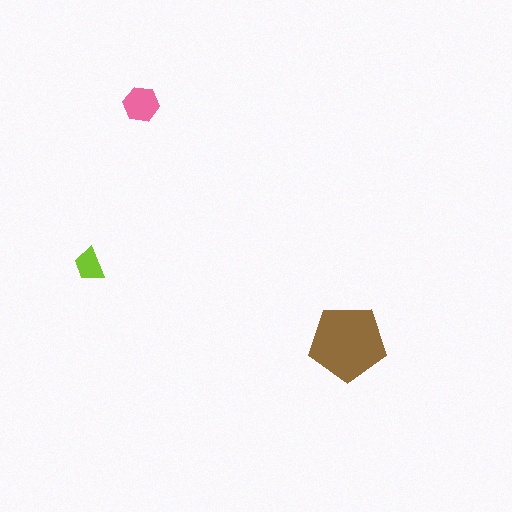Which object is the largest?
The brown pentagon.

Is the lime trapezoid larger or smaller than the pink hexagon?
Smaller.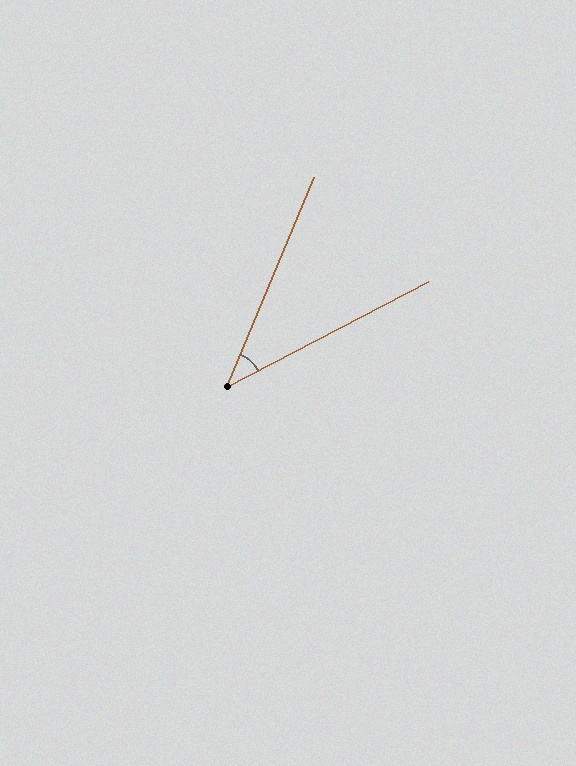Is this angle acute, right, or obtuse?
It is acute.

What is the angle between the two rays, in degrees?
Approximately 40 degrees.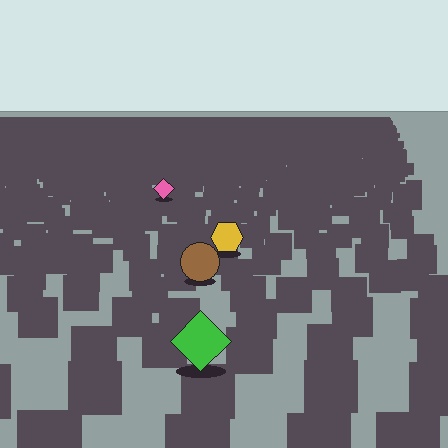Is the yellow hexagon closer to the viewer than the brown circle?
No. The brown circle is closer — you can tell from the texture gradient: the ground texture is coarser near it.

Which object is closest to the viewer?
The green diamond is closest. The texture marks near it are larger and more spread out.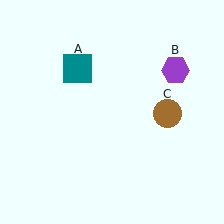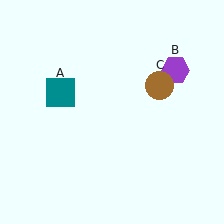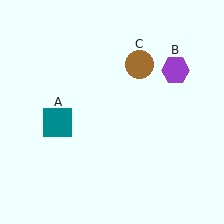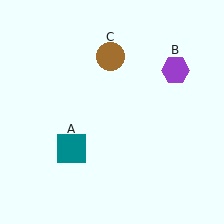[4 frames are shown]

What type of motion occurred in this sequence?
The teal square (object A), brown circle (object C) rotated counterclockwise around the center of the scene.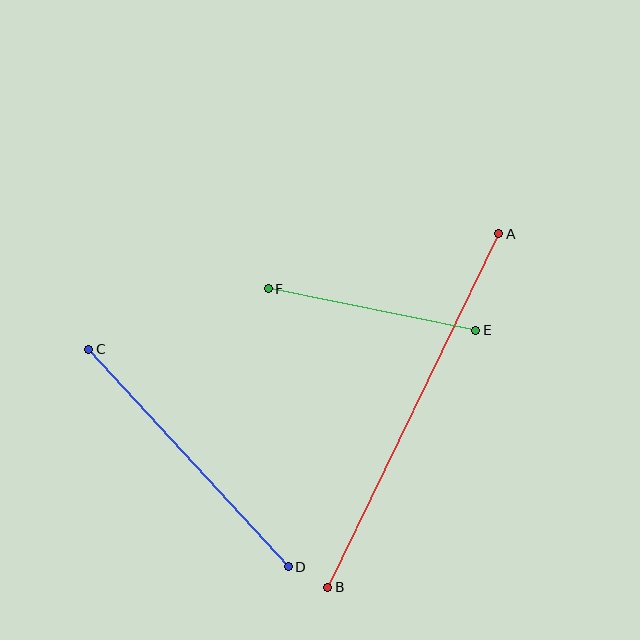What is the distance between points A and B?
The distance is approximately 392 pixels.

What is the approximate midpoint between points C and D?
The midpoint is at approximately (188, 458) pixels.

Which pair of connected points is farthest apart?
Points A and B are farthest apart.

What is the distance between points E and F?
The distance is approximately 211 pixels.